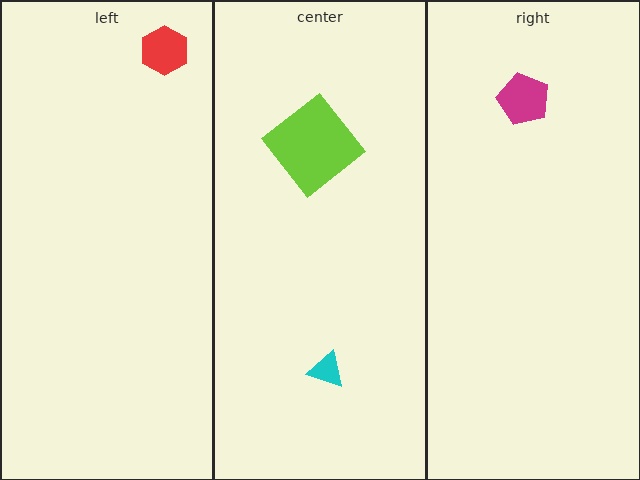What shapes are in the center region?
The cyan triangle, the lime diamond.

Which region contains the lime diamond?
The center region.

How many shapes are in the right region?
1.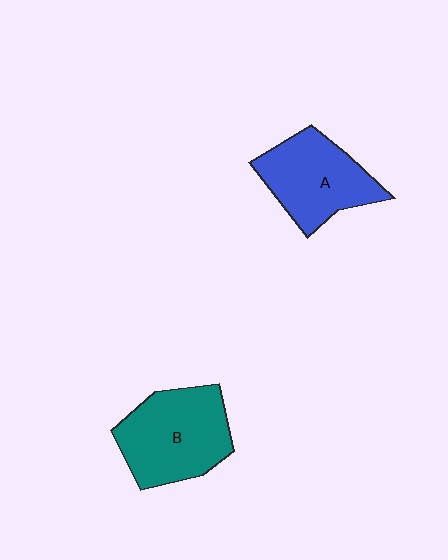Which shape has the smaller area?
Shape A (blue).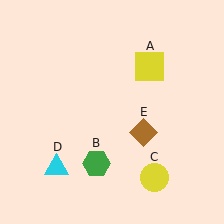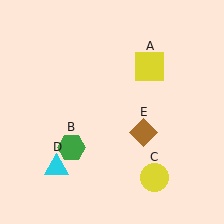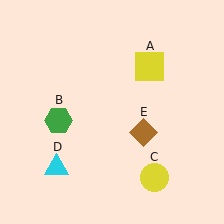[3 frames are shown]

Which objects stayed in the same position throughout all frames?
Yellow square (object A) and yellow circle (object C) and cyan triangle (object D) and brown diamond (object E) remained stationary.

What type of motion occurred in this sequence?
The green hexagon (object B) rotated clockwise around the center of the scene.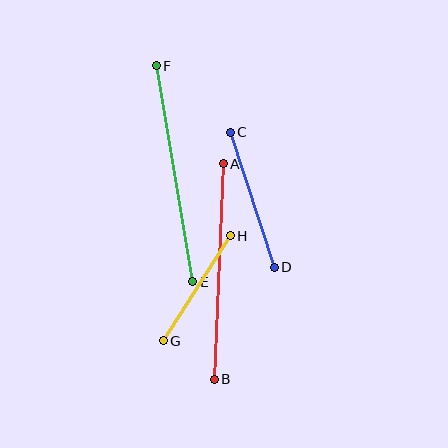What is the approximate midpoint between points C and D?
The midpoint is at approximately (252, 200) pixels.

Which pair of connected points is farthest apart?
Points E and F are farthest apart.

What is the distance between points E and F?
The distance is approximately 219 pixels.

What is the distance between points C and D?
The distance is approximately 142 pixels.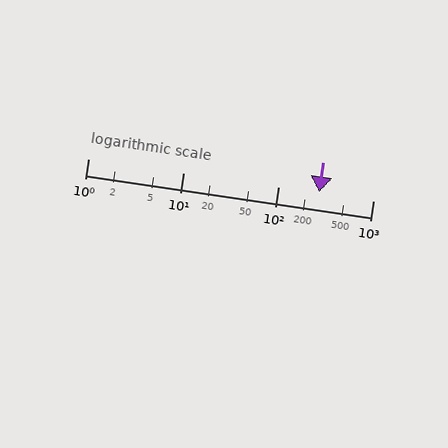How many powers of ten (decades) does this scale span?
The scale spans 3 decades, from 1 to 1000.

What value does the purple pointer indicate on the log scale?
The pointer indicates approximately 270.